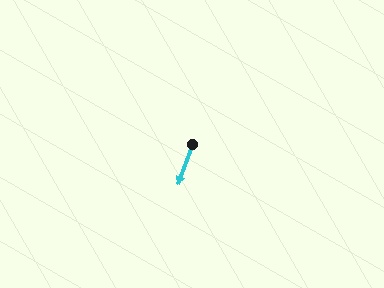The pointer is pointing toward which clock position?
Roughly 7 o'clock.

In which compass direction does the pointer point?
South.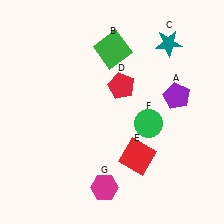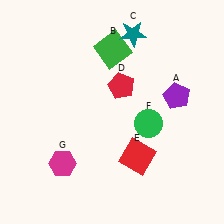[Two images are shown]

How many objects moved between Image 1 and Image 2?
2 objects moved between the two images.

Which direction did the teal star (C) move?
The teal star (C) moved left.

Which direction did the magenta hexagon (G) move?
The magenta hexagon (G) moved left.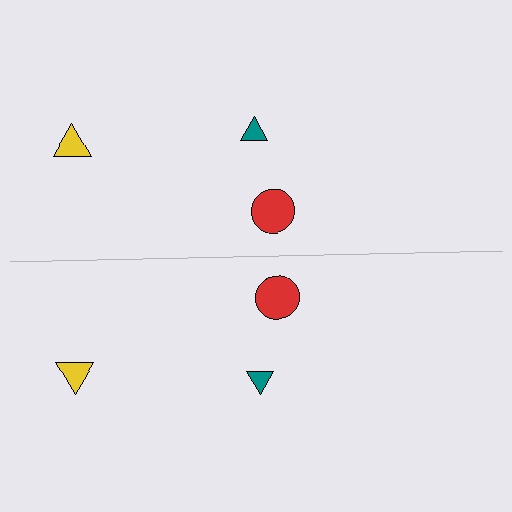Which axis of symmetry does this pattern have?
The pattern has a horizontal axis of symmetry running through the center of the image.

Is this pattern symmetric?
Yes, this pattern has bilateral (reflection) symmetry.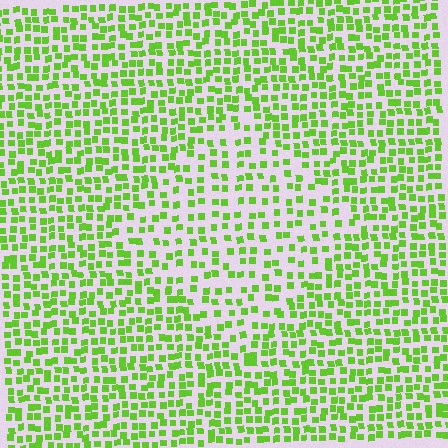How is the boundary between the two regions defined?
The boundary is defined by a change in element density (approximately 1.7x ratio). All elements are the same color, size, and shape.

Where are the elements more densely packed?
The elements are more densely packed outside the diamond boundary.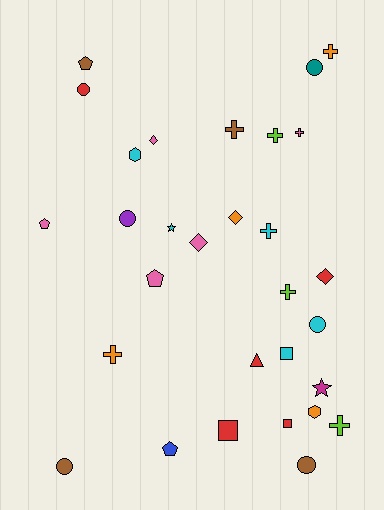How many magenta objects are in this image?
There is 1 magenta object.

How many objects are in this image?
There are 30 objects.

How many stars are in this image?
There are 2 stars.